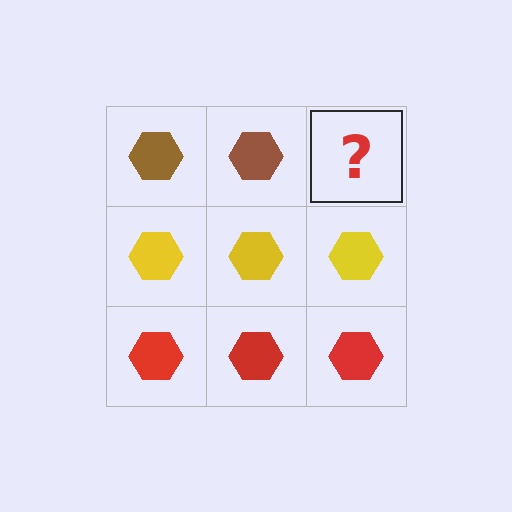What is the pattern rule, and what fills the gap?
The rule is that each row has a consistent color. The gap should be filled with a brown hexagon.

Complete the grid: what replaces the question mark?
The question mark should be replaced with a brown hexagon.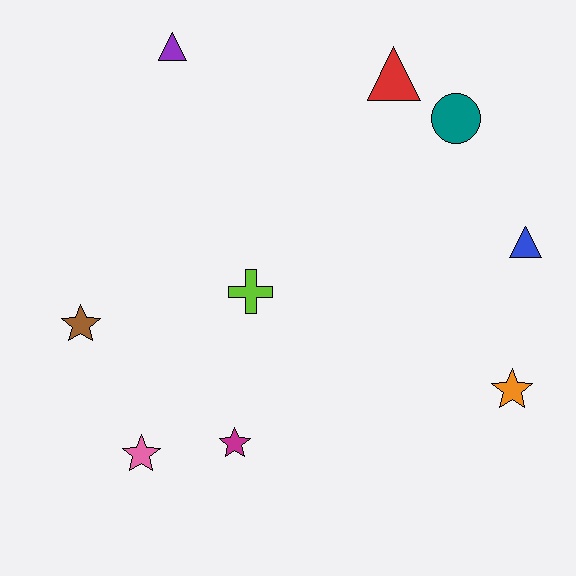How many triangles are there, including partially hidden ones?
There are 3 triangles.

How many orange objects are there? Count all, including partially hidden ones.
There is 1 orange object.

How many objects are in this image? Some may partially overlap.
There are 9 objects.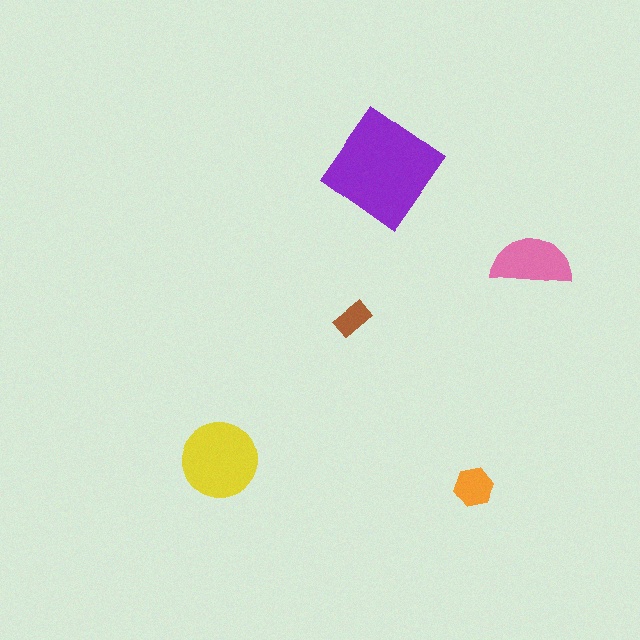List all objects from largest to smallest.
The purple diamond, the yellow circle, the pink semicircle, the orange hexagon, the brown rectangle.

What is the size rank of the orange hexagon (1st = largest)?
4th.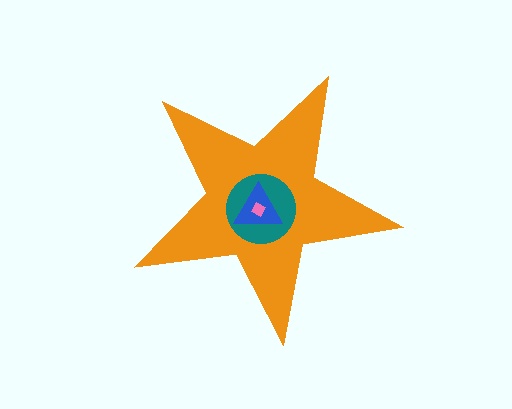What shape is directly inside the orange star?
The teal circle.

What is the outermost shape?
The orange star.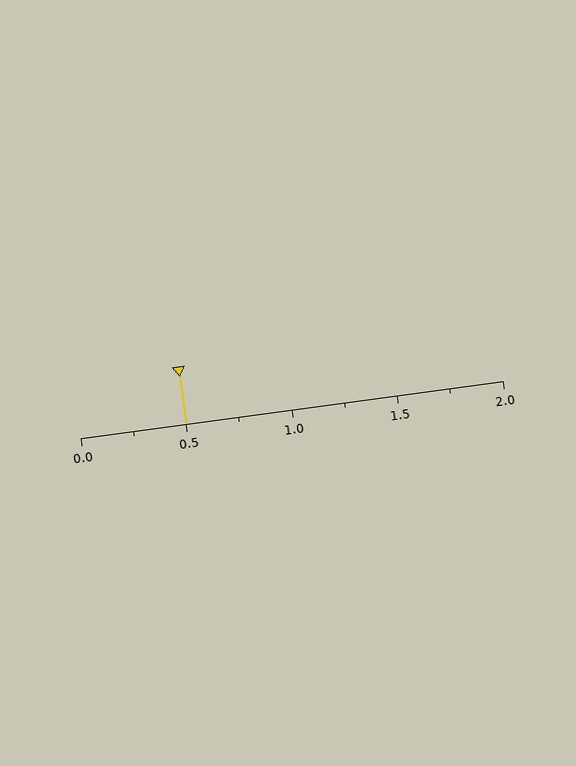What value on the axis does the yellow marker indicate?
The marker indicates approximately 0.5.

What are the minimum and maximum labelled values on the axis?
The axis runs from 0.0 to 2.0.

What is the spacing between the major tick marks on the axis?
The major ticks are spaced 0.5 apart.